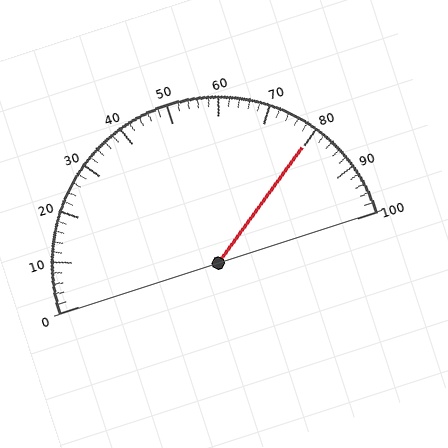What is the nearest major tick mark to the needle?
The nearest major tick mark is 80.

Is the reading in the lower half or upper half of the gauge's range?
The reading is in the upper half of the range (0 to 100).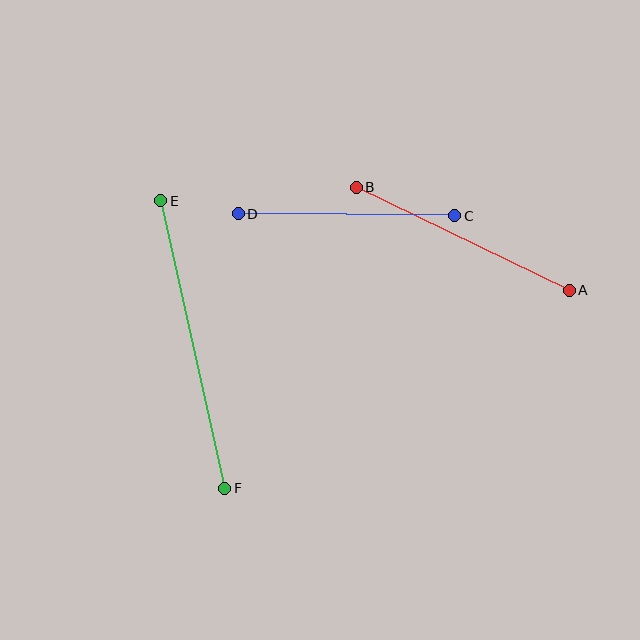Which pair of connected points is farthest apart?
Points E and F are farthest apart.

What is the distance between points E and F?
The distance is approximately 295 pixels.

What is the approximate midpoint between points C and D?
The midpoint is at approximately (346, 215) pixels.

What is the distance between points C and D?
The distance is approximately 217 pixels.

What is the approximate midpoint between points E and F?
The midpoint is at approximately (193, 344) pixels.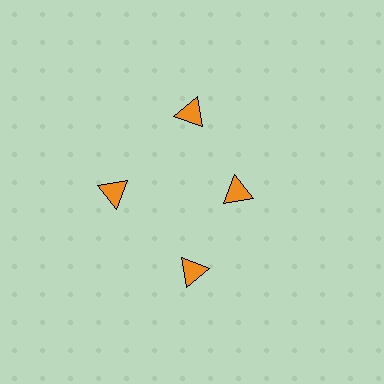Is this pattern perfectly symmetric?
No. The 4 orange triangles are arranged in a ring, but one element near the 3 o'clock position is pulled inward toward the center, breaking the 4-fold rotational symmetry.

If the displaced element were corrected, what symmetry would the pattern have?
It would have 4-fold rotational symmetry — the pattern would map onto itself every 90 degrees.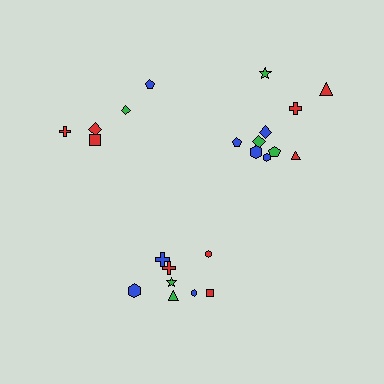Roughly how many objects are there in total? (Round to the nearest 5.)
Roughly 25 objects in total.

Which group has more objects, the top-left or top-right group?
The top-right group.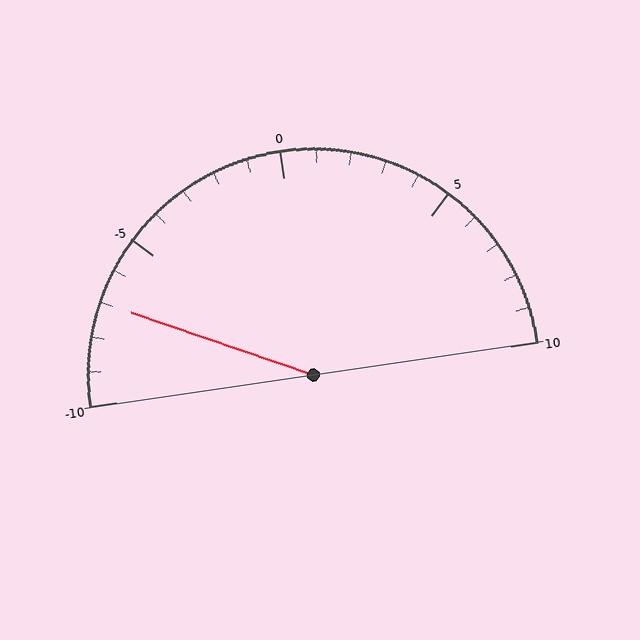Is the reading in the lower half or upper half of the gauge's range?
The reading is in the lower half of the range (-10 to 10).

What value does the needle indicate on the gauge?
The needle indicates approximately -7.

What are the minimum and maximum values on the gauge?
The gauge ranges from -10 to 10.